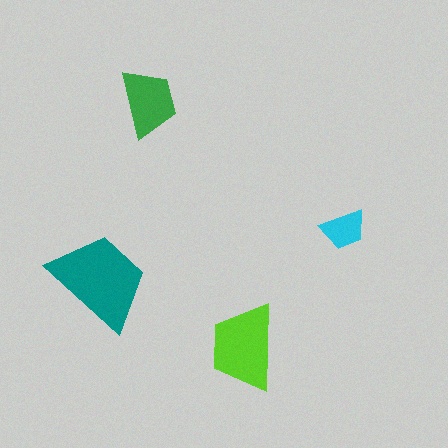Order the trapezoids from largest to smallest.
the teal one, the lime one, the green one, the cyan one.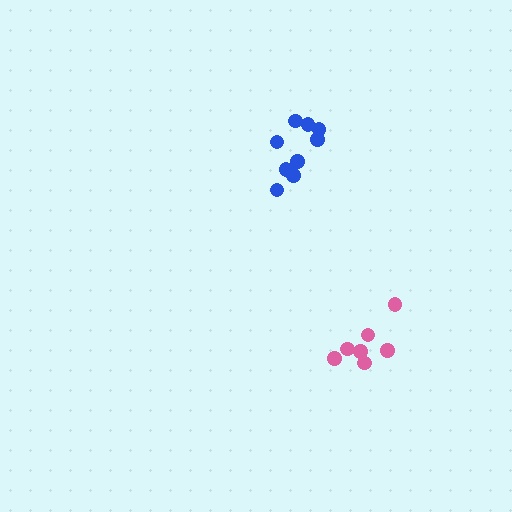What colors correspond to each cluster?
The clusters are colored: blue, pink.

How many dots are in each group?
Group 1: 9 dots, Group 2: 7 dots (16 total).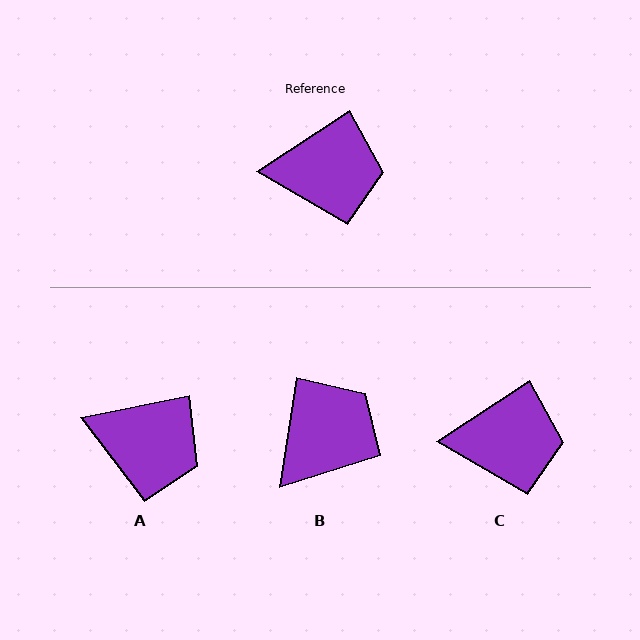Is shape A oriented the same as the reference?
No, it is off by about 23 degrees.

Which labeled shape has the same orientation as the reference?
C.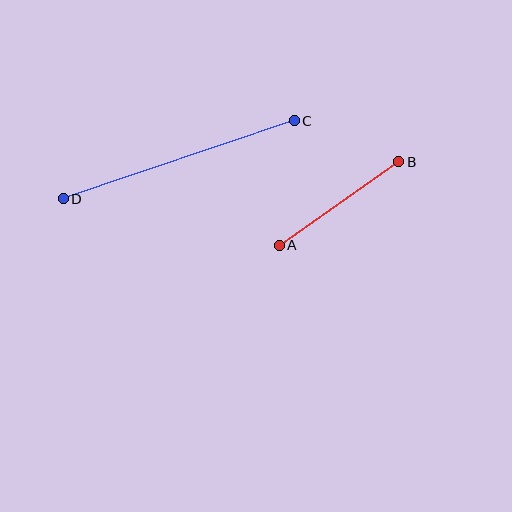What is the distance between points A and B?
The distance is approximately 146 pixels.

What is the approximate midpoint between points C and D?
The midpoint is at approximately (179, 160) pixels.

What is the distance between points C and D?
The distance is approximately 244 pixels.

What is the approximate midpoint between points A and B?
The midpoint is at approximately (339, 203) pixels.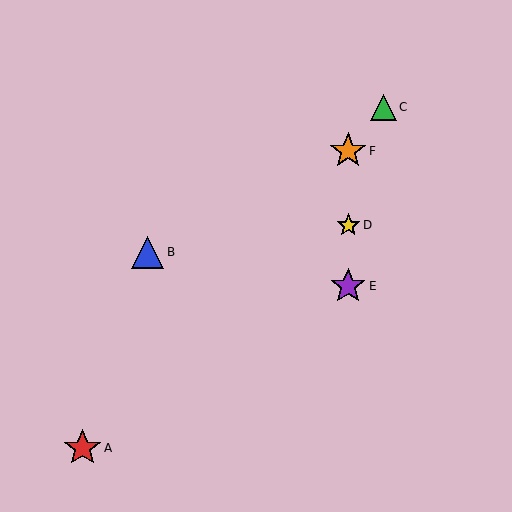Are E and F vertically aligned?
Yes, both are at x≈348.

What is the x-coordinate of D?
Object D is at x≈348.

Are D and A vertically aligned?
No, D is at x≈348 and A is at x≈83.